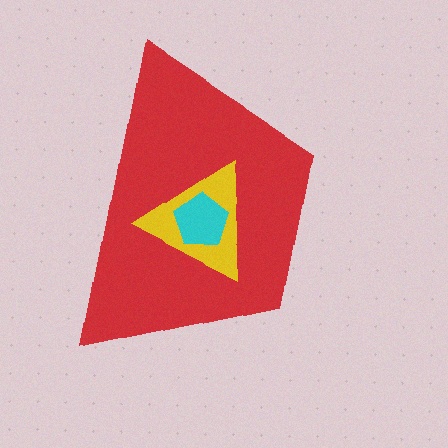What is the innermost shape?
The cyan pentagon.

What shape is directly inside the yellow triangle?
The cyan pentagon.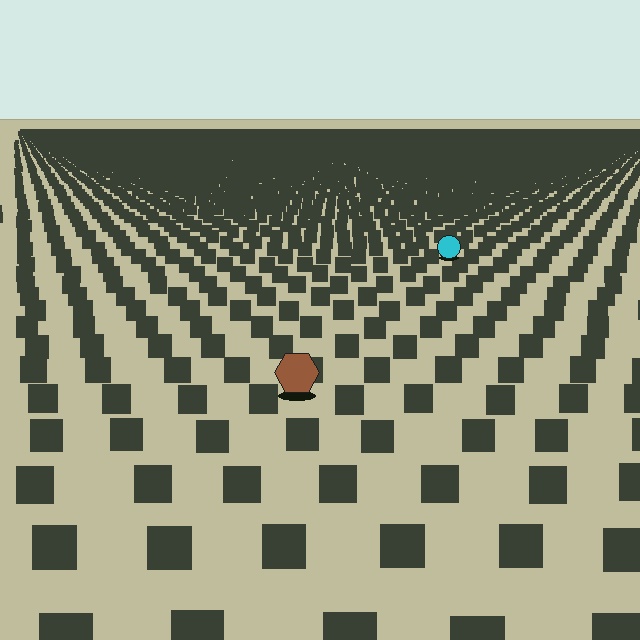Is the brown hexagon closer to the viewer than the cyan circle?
Yes. The brown hexagon is closer — you can tell from the texture gradient: the ground texture is coarser near it.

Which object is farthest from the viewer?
The cyan circle is farthest from the viewer. It appears smaller and the ground texture around it is denser.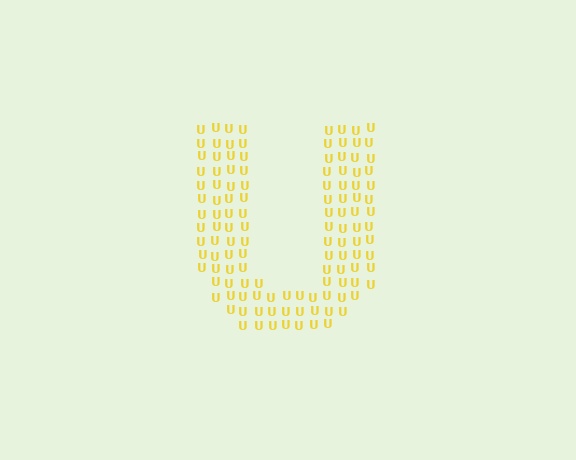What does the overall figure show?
The overall figure shows the letter U.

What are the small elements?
The small elements are letter U's.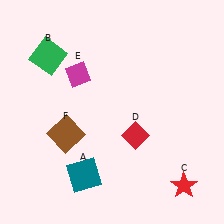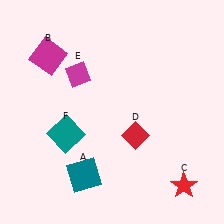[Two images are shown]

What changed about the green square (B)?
In Image 1, B is green. In Image 2, it changed to magenta.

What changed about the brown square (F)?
In Image 1, F is brown. In Image 2, it changed to teal.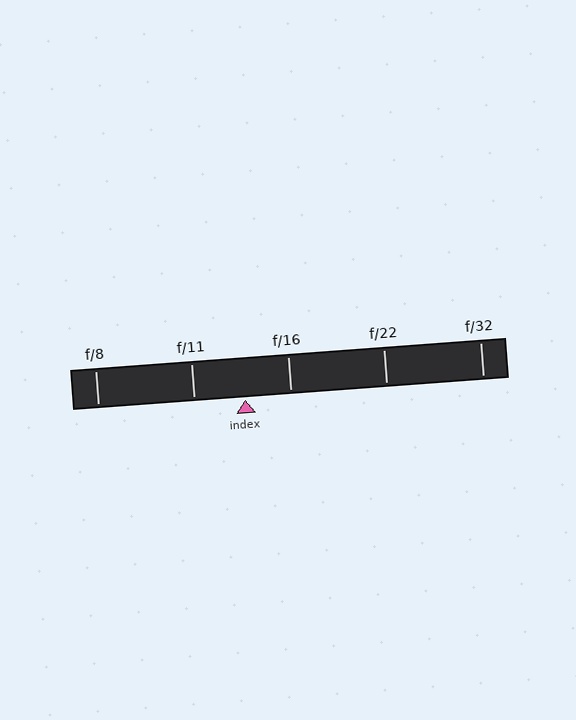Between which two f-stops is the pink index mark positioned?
The index mark is between f/11 and f/16.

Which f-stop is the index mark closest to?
The index mark is closest to f/16.